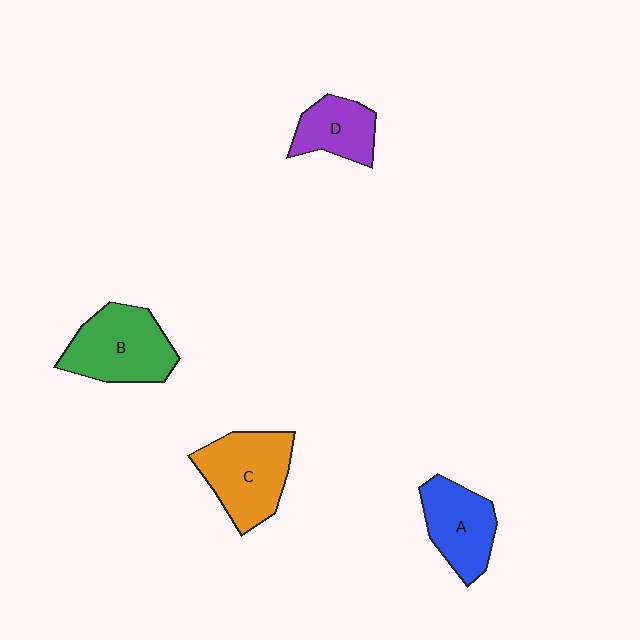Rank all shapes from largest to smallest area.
From largest to smallest: B (green), C (orange), A (blue), D (purple).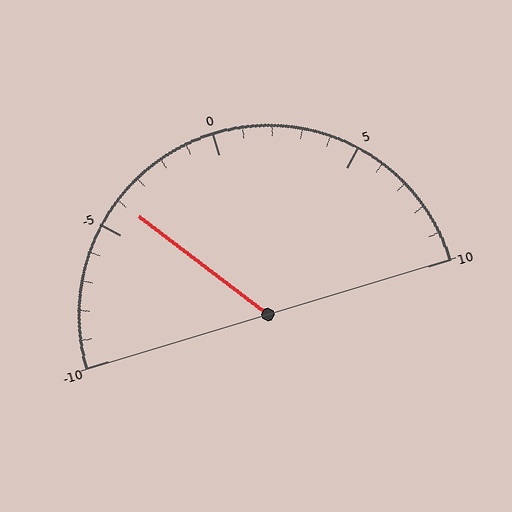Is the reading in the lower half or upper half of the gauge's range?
The reading is in the lower half of the range (-10 to 10).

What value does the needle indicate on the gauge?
The needle indicates approximately -4.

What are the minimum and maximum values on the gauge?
The gauge ranges from -10 to 10.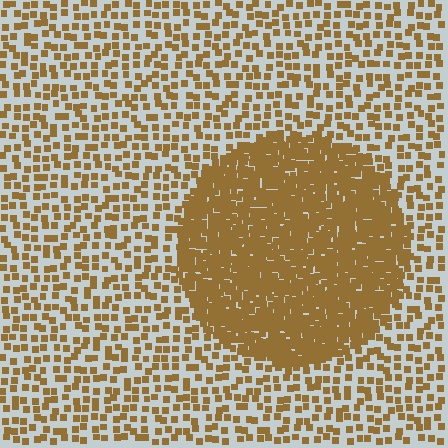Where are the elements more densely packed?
The elements are more densely packed inside the circle boundary.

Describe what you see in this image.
The image contains small brown elements arranged at two different densities. A circle-shaped region is visible where the elements are more densely packed than the surrounding area.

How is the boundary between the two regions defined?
The boundary is defined by a change in element density (approximately 2.9x ratio). All elements are the same color, size, and shape.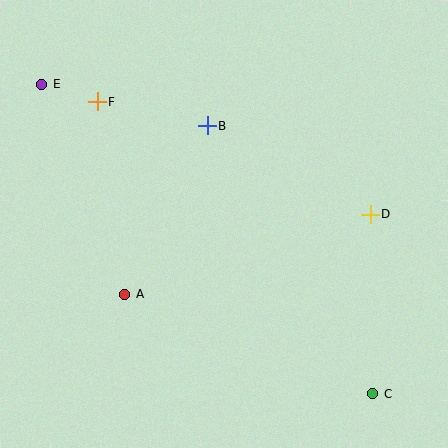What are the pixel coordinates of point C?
Point C is at (373, 394).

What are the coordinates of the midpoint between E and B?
The midpoint between E and B is at (124, 105).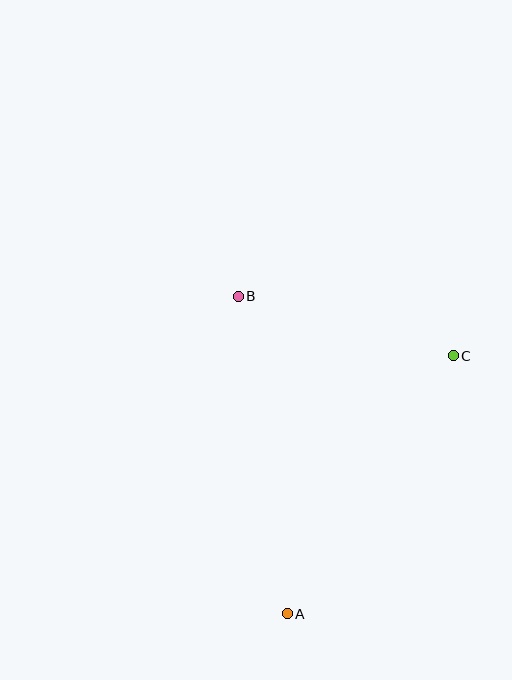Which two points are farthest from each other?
Points A and B are farthest from each other.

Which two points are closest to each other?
Points B and C are closest to each other.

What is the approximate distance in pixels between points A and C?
The distance between A and C is approximately 307 pixels.